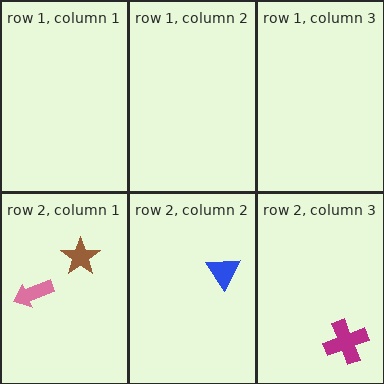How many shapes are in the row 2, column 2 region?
1.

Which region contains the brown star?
The row 2, column 1 region.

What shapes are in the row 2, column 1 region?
The brown star, the pink arrow.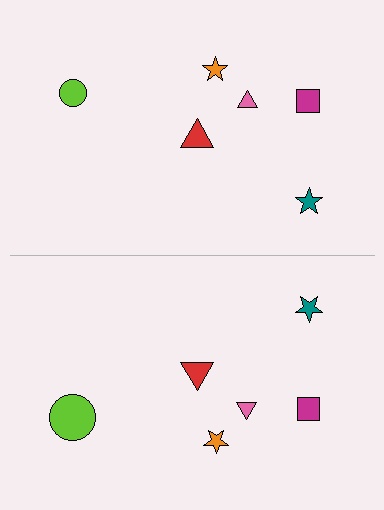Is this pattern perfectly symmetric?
No, the pattern is not perfectly symmetric. The lime circle on the bottom side has a different size than its mirror counterpart.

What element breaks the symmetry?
The lime circle on the bottom side has a different size than its mirror counterpart.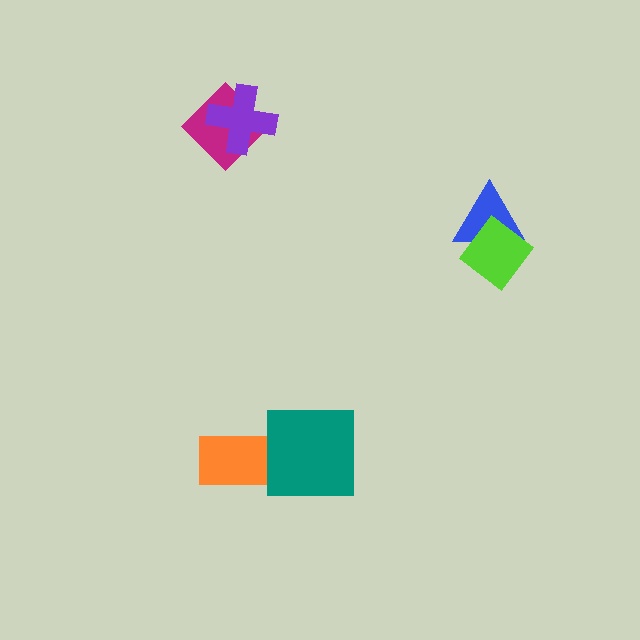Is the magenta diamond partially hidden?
Yes, it is partially covered by another shape.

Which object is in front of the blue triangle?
The lime diamond is in front of the blue triangle.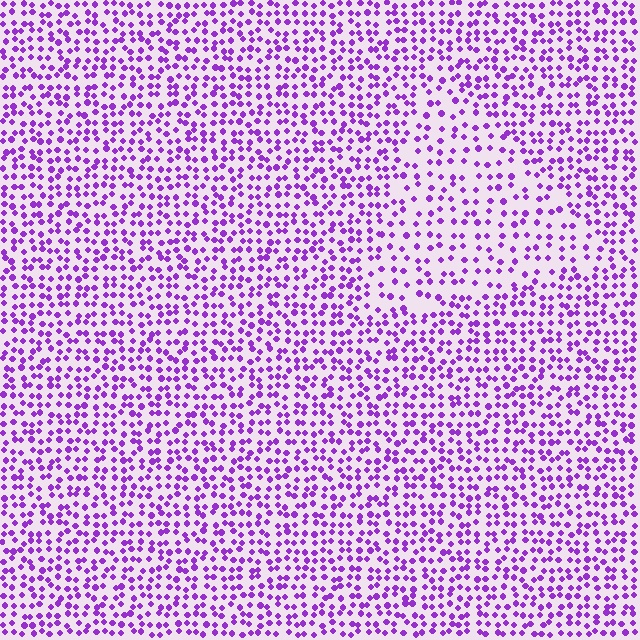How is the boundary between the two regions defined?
The boundary is defined by a change in element density (approximately 1.8x ratio). All elements are the same color, size, and shape.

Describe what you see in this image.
The image contains small purple elements arranged at two different densities. A triangle-shaped region is visible where the elements are less densely packed than the surrounding area.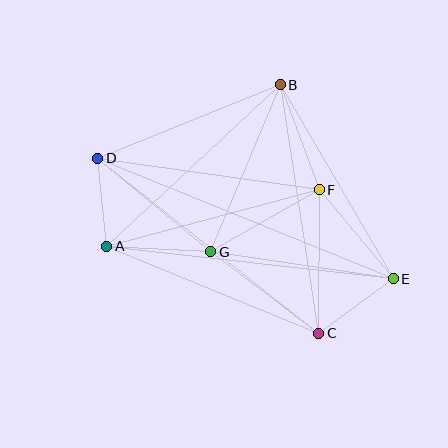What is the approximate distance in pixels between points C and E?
The distance between C and E is approximately 92 pixels.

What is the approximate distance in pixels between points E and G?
The distance between E and G is approximately 184 pixels.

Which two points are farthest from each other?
Points D and E are farthest from each other.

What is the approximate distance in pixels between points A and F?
The distance between A and F is approximately 220 pixels.